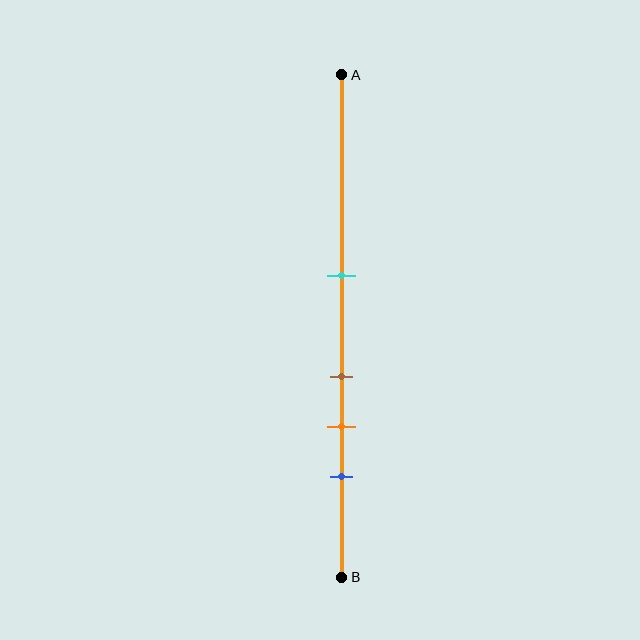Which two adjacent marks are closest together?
The brown and orange marks are the closest adjacent pair.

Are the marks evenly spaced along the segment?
No, the marks are not evenly spaced.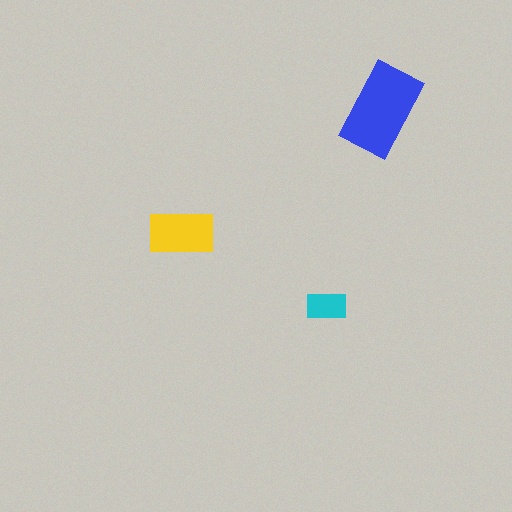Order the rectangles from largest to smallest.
the blue one, the yellow one, the cyan one.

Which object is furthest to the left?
The yellow rectangle is leftmost.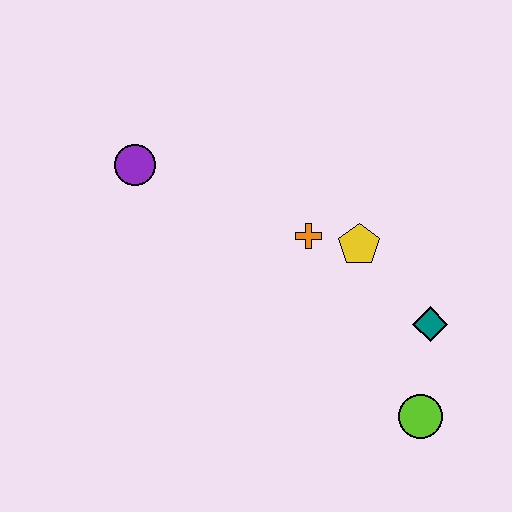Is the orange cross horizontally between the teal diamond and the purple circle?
Yes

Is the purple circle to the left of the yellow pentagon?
Yes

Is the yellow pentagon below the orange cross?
Yes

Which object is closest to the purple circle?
The orange cross is closest to the purple circle.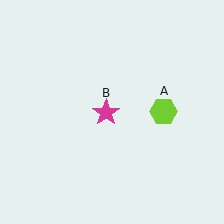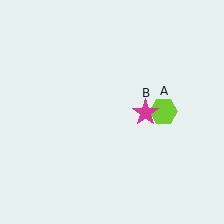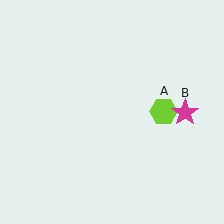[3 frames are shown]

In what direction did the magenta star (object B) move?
The magenta star (object B) moved right.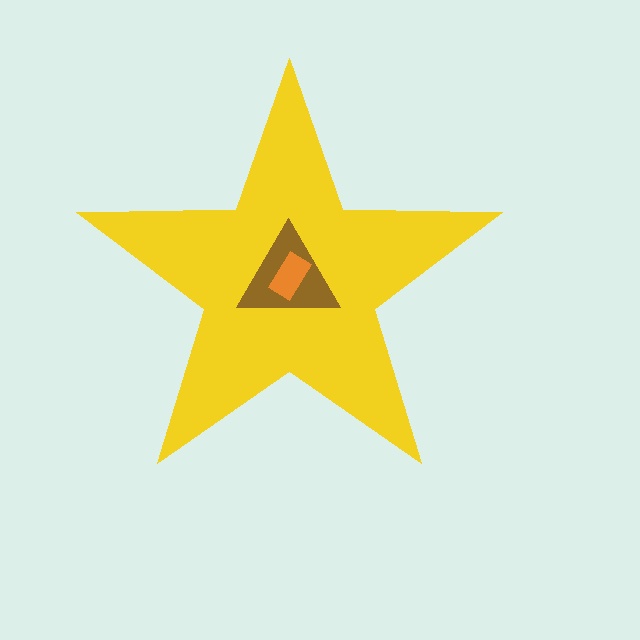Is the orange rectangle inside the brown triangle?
Yes.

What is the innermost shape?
The orange rectangle.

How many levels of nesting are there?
3.